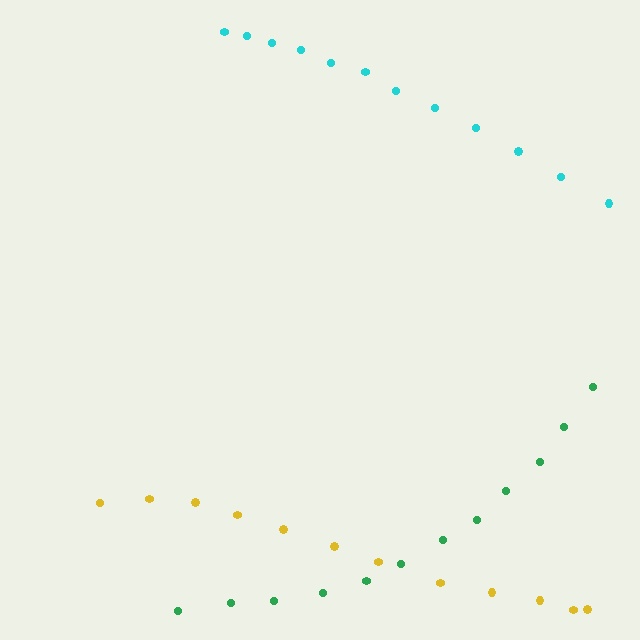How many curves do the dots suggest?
There are 3 distinct paths.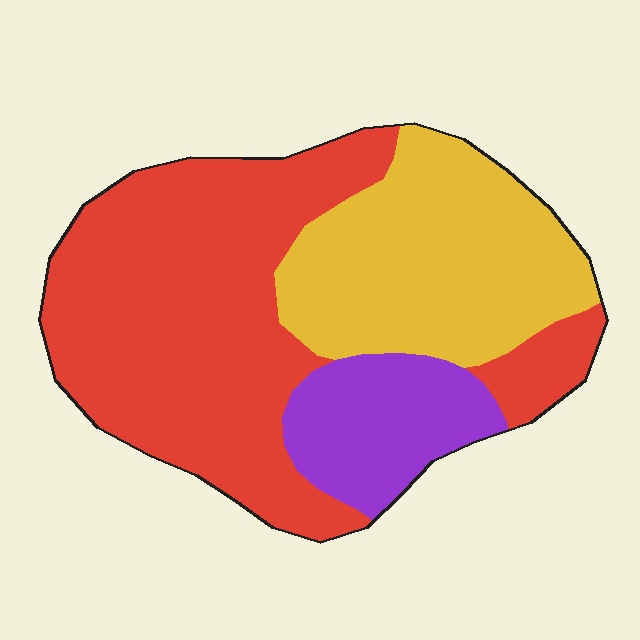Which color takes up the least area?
Purple, at roughly 15%.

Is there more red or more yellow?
Red.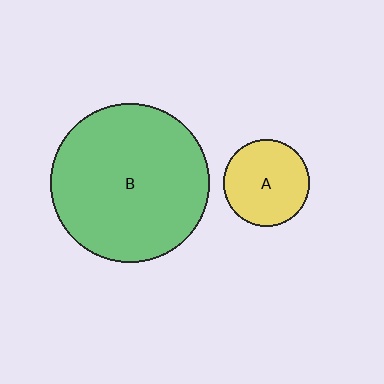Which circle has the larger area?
Circle B (green).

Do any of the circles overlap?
No, none of the circles overlap.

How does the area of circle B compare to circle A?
Approximately 3.4 times.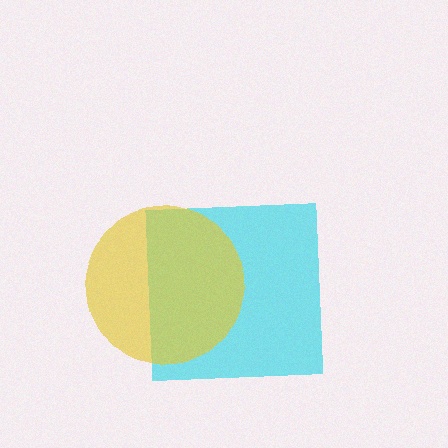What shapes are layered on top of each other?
The layered shapes are: a cyan square, a yellow circle.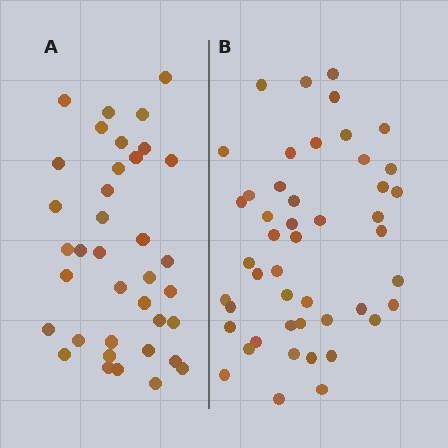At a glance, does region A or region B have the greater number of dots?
Region B (the right region) has more dots.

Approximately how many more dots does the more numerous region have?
Region B has roughly 10 or so more dots than region A.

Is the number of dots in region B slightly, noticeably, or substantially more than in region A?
Region B has noticeably more, but not dramatically so. The ratio is roughly 1.3 to 1.